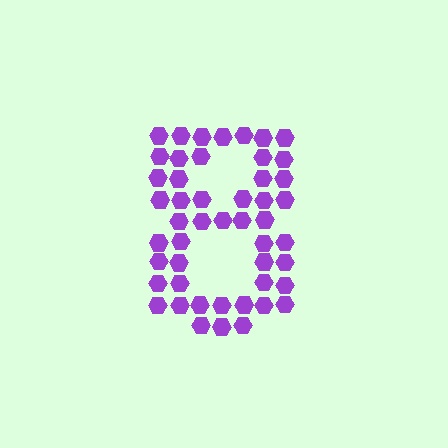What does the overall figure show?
The overall figure shows the digit 8.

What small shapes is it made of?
It is made of small hexagons.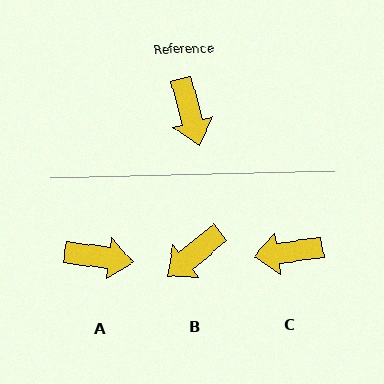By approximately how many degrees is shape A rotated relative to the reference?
Approximately 66 degrees counter-clockwise.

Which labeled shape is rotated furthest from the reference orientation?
C, about 98 degrees away.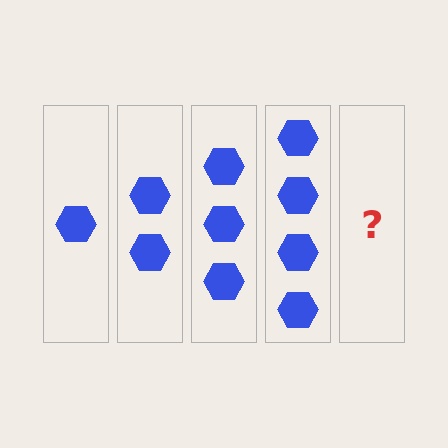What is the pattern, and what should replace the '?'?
The pattern is that each step adds one more hexagon. The '?' should be 5 hexagons.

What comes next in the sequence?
The next element should be 5 hexagons.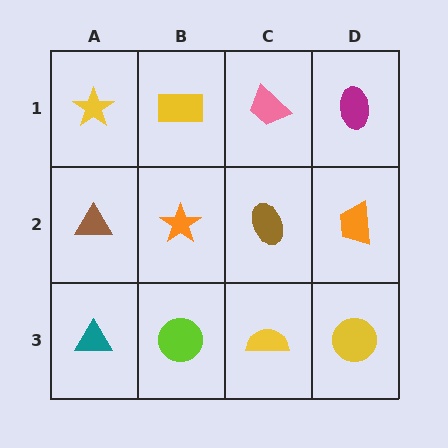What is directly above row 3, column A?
A brown triangle.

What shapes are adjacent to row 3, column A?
A brown triangle (row 2, column A), a lime circle (row 3, column B).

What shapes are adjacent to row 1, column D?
An orange trapezoid (row 2, column D), a pink trapezoid (row 1, column C).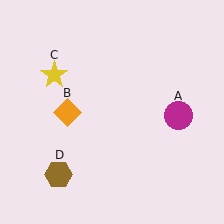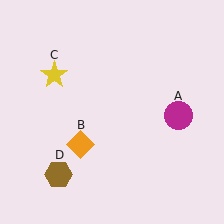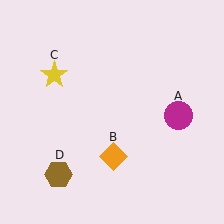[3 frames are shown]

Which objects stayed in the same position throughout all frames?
Magenta circle (object A) and yellow star (object C) and brown hexagon (object D) remained stationary.